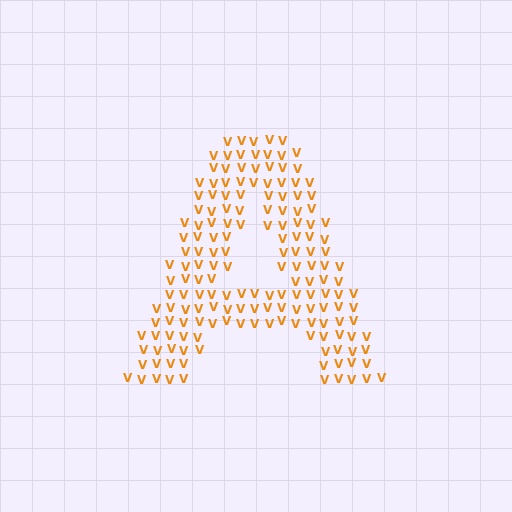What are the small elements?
The small elements are letter V's.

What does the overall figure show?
The overall figure shows the letter A.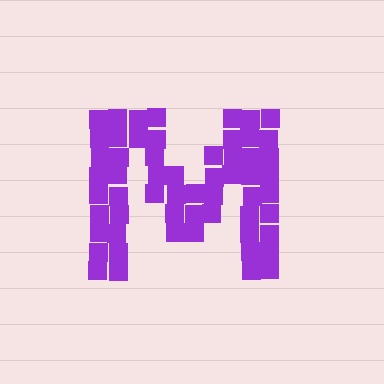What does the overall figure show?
The overall figure shows the letter M.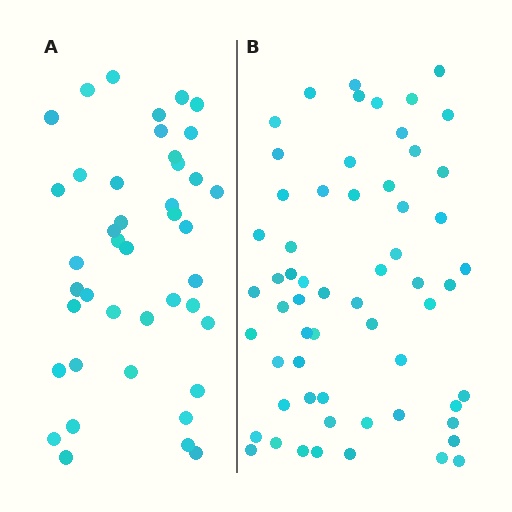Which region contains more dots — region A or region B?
Region B (the right region) has more dots.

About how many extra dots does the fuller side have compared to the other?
Region B has approximately 20 more dots than region A.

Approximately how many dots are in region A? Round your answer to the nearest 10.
About 40 dots. (The exact count is 42, which rounds to 40.)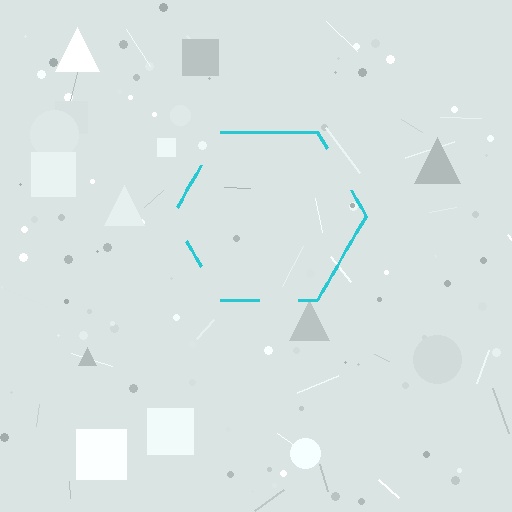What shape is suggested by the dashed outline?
The dashed outline suggests a hexagon.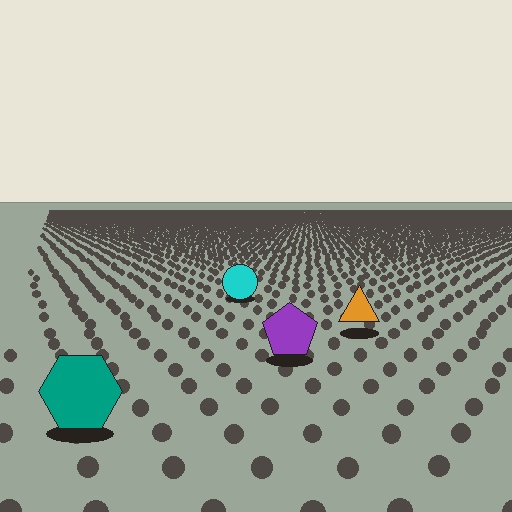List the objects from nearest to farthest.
From nearest to farthest: the teal hexagon, the purple pentagon, the orange triangle, the cyan circle.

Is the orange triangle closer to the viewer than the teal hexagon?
No. The teal hexagon is closer — you can tell from the texture gradient: the ground texture is coarser near it.